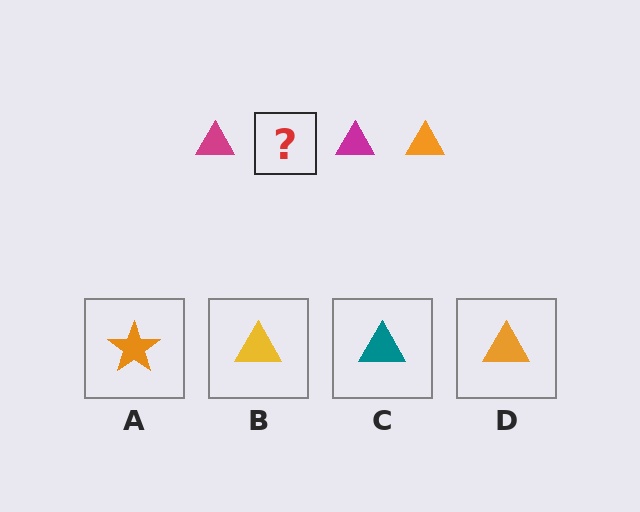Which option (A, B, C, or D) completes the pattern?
D.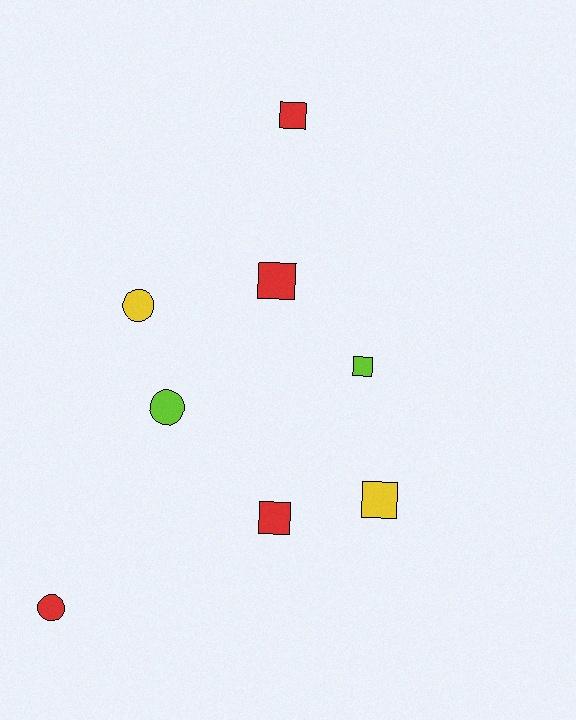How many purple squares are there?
There are no purple squares.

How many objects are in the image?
There are 8 objects.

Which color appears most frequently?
Red, with 4 objects.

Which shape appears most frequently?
Square, with 5 objects.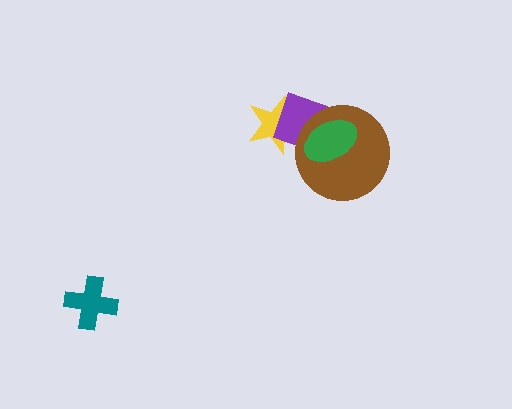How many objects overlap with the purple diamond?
3 objects overlap with the purple diamond.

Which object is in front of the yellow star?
The purple diamond is in front of the yellow star.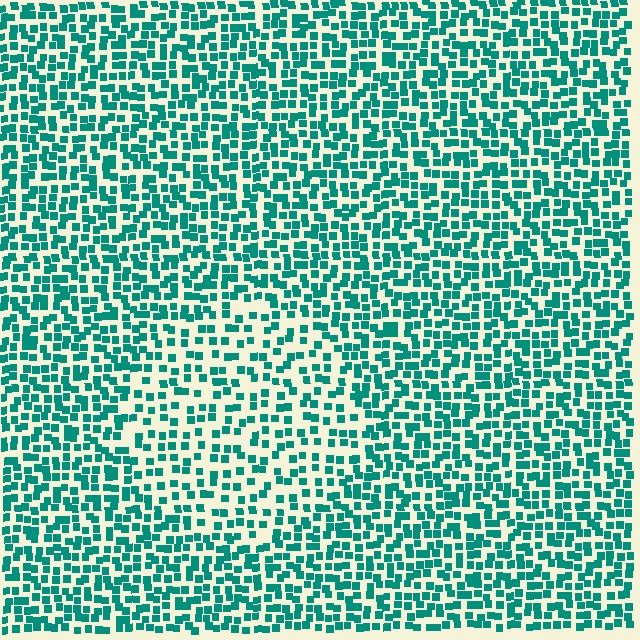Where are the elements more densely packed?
The elements are more densely packed outside the circle boundary.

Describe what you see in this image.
The image contains small teal elements arranged at two different densities. A circle-shaped region is visible where the elements are less densely packed than the surrounding area.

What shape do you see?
I see a circle.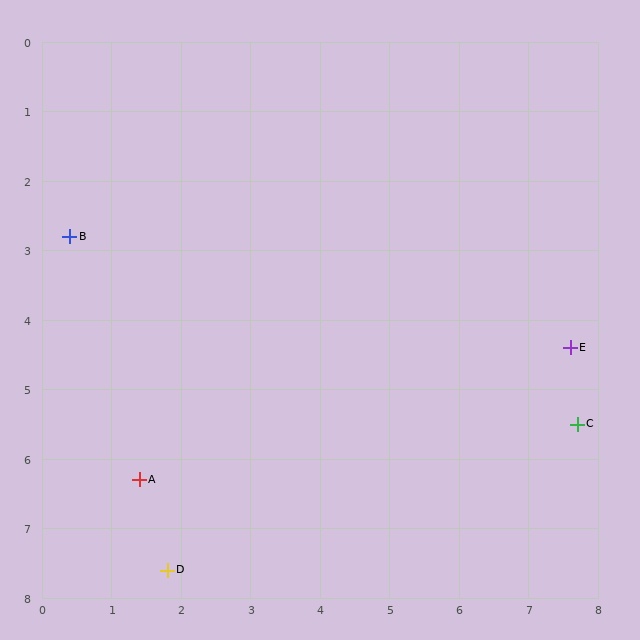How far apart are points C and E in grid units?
Points C and E are about 1.1 grid units apart.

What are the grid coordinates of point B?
Point B is at approximately (0.4, 2.8).